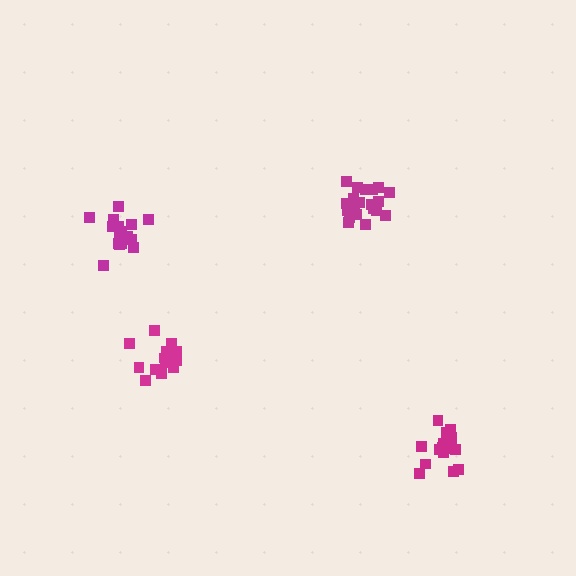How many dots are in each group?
Group 1: 18 dots, Group 2: 19 dots, Group 3: 15 dots, Group 4: 21 dots (73 total).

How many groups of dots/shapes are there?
There are 4 groups.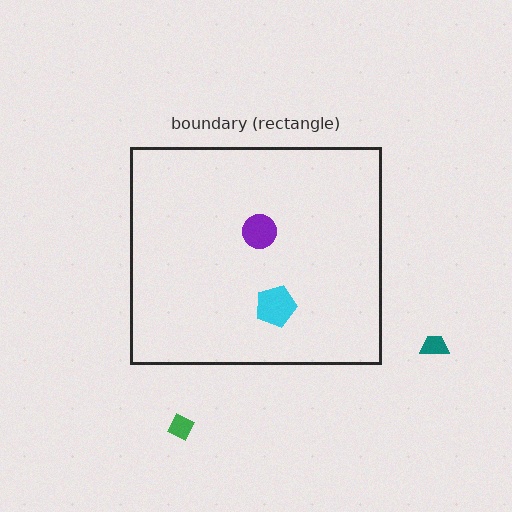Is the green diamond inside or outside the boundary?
Outside.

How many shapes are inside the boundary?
2 inside, 2 outside.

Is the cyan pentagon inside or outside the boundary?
Inside.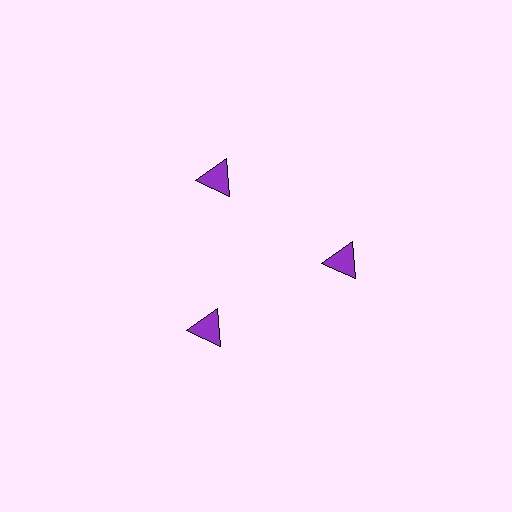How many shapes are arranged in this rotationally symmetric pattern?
There are 3 shapes, arranged in 3 groups of 1.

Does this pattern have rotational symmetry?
Yes, this pattern has 3-fold rotational symmetry. It looks the same after rotating 120 degrees around the center.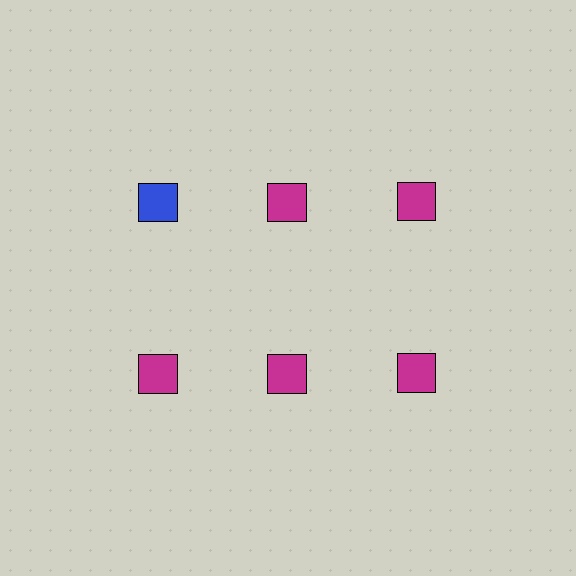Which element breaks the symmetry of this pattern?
The blue square in the top row, leftmost column breaks the symmetry. All other shapes are magenta squares.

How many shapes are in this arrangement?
There are 6 shapes arranged in a grid pattern.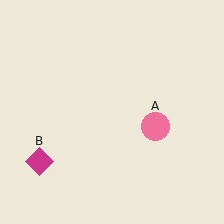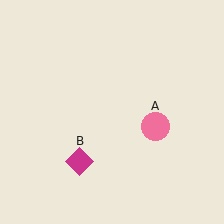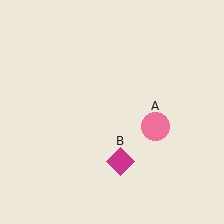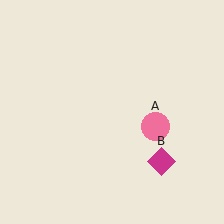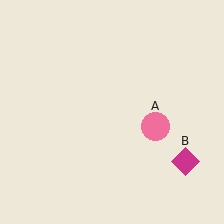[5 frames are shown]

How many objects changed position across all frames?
1 object changed position: magenta diamond (object B).